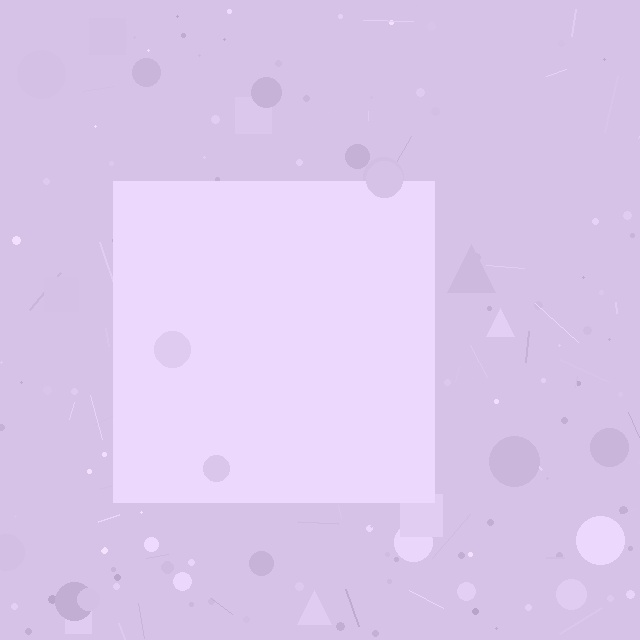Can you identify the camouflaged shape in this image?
The camouflaged shape is a square.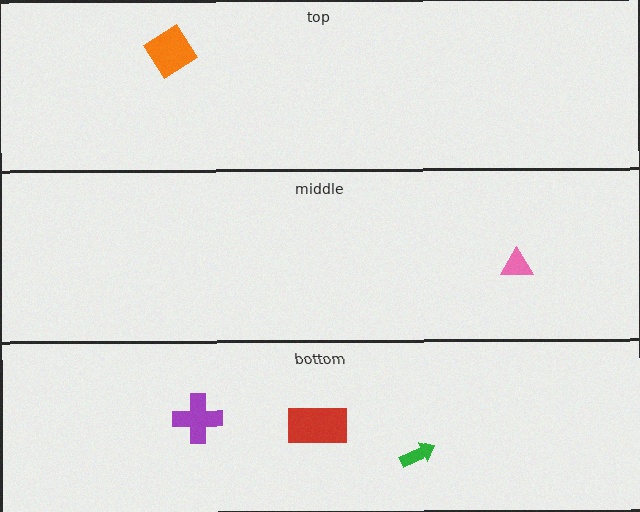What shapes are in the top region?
The orange diamond.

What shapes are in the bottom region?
The green arrow, the purple cross, the red rectangle.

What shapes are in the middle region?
The pink triangle.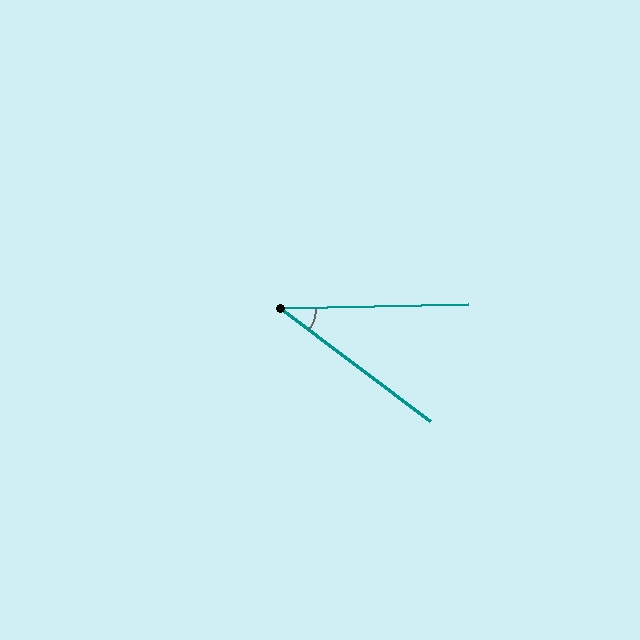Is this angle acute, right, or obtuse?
It is acute.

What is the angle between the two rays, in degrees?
Approximately 38 degrees.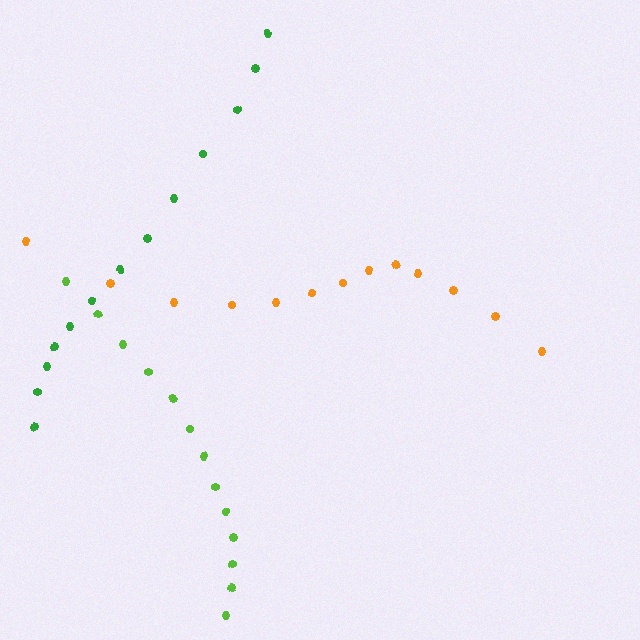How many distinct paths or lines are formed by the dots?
There are 3 distinct paths.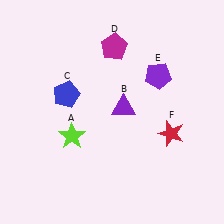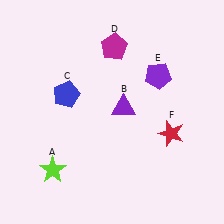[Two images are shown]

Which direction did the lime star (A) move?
The lime star (A) moved down.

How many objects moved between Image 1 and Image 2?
1 object moved between the two images.